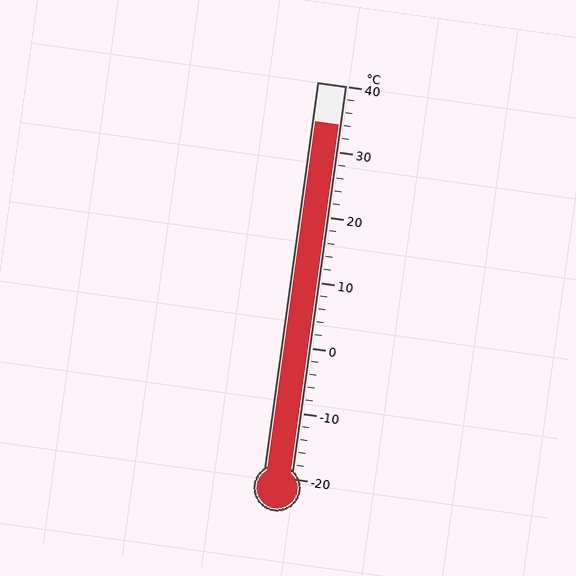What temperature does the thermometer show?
The thermometer shows approximately 34°C.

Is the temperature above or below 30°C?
The temperature is above 30°C.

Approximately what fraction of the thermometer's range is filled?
The thermometer is filled to approximately 90% of its range.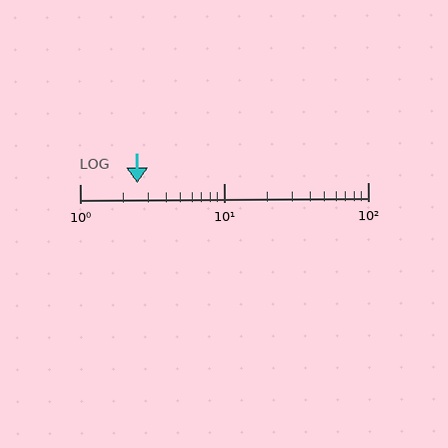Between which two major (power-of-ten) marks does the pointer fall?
The pointer is between 1 and 10.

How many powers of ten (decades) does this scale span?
The scale spans 2 decades, from 1 to 100.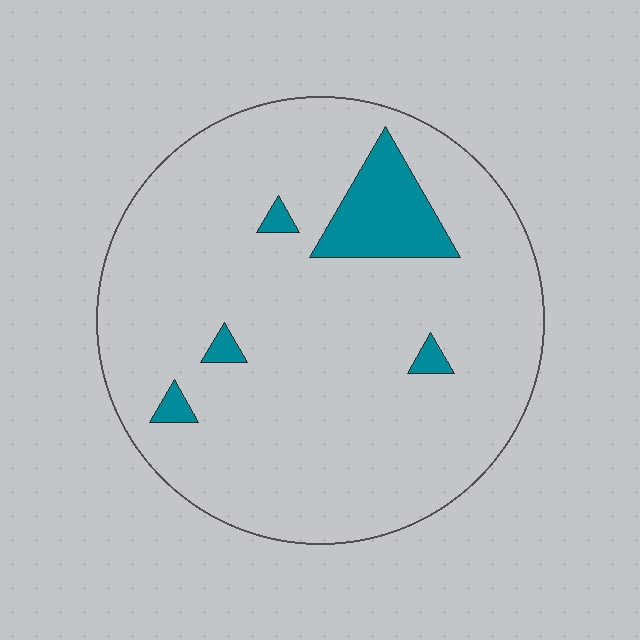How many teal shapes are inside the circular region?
5.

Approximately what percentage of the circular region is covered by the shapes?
Approximately 10%.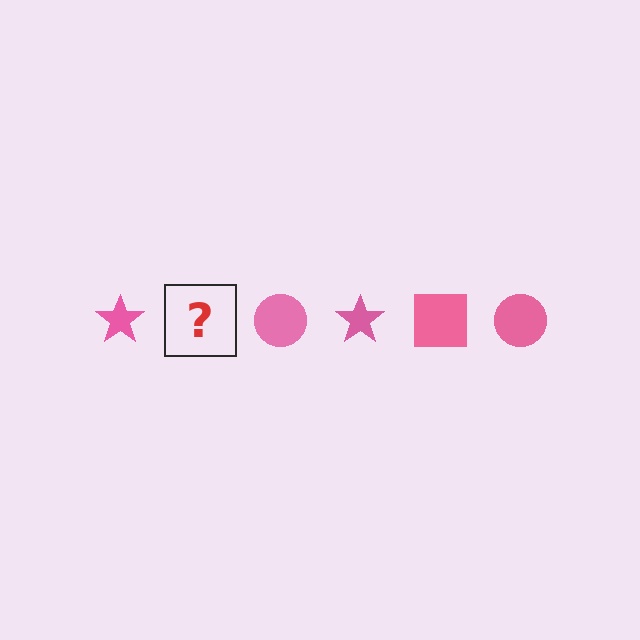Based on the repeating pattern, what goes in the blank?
The blank should be a pink square.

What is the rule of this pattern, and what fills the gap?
The rule is that the pattern cycles through star, square, circle shapes in pink. The gap should be filled with a pink square.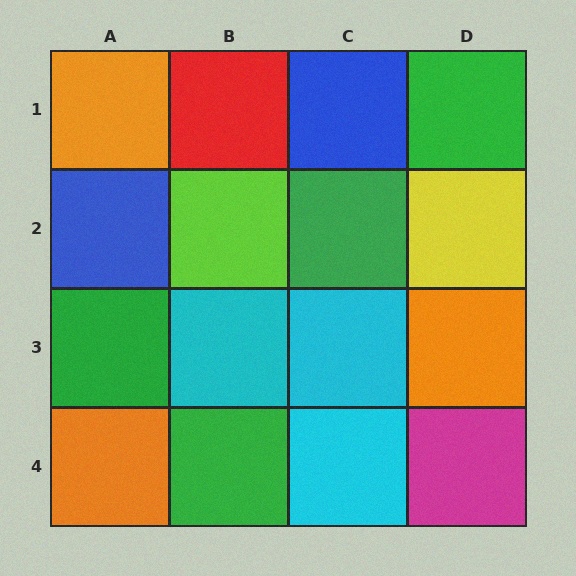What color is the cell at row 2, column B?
Lime.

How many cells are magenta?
1 cell is magenta.